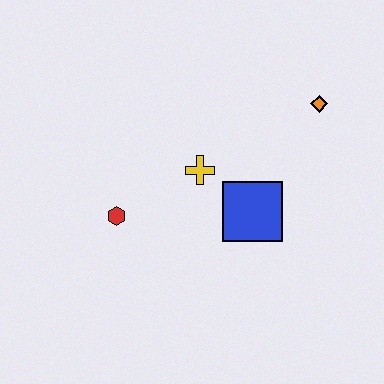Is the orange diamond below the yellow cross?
No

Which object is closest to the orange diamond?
The blue square is closest to the orange diamond.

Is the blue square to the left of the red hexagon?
No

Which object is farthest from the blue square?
The red hexagon is farthest from the blue square.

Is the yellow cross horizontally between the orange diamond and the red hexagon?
Yes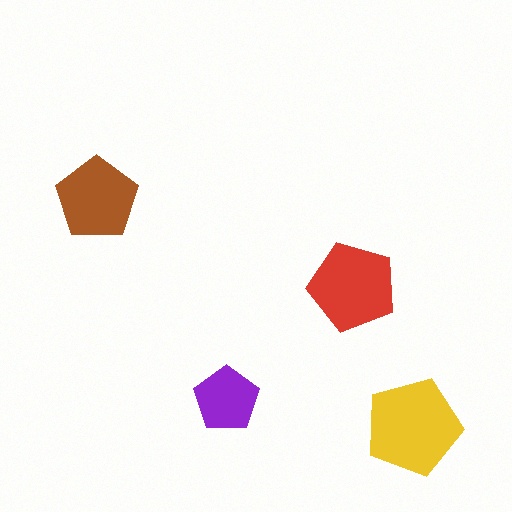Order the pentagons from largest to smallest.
the yellow one, the red one, the brown one, the purple one.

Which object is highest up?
The brown pentagon is topmost.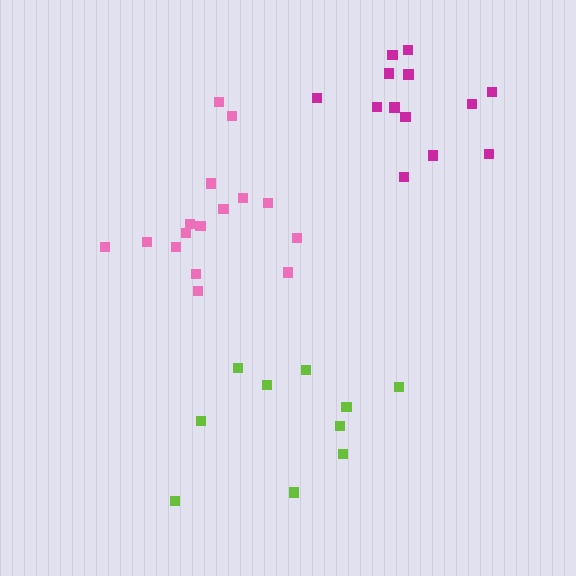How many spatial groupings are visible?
There are 3 spatial groupings.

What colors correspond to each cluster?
The clusters are colored: lime, magenta, pink.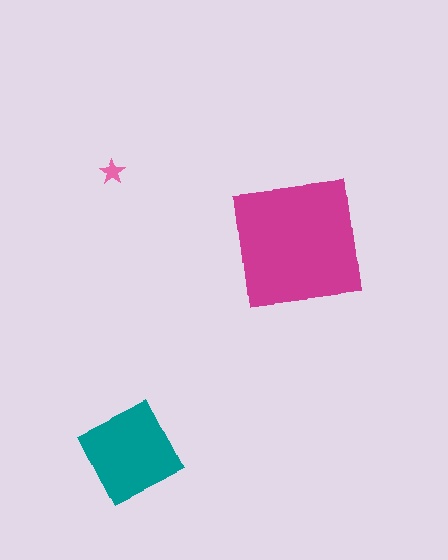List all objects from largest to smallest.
The magenta square, the teal diamond, the pink star.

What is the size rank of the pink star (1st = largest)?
3rd.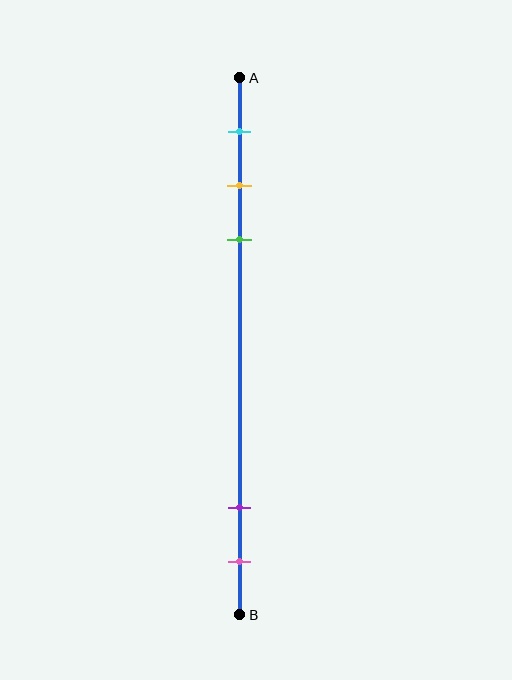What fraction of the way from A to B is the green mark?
The green mark is approximately 30% (0.3) of the way from A to B.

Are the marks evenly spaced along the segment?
No, the marks are not evenly spaced.